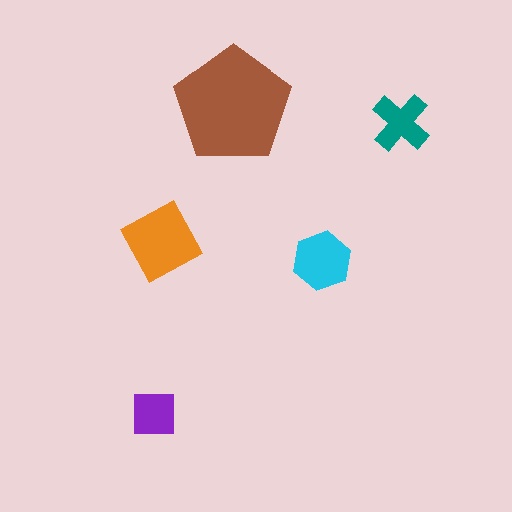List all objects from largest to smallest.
The brown pentagon, the orange diamond, the cyan hexagon, the teal cross, the purple square.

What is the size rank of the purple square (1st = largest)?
5th.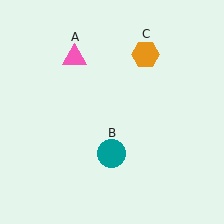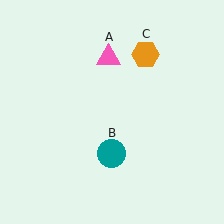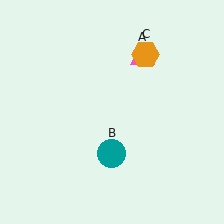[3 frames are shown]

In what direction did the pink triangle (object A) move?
The pink triangle (object A) moved right.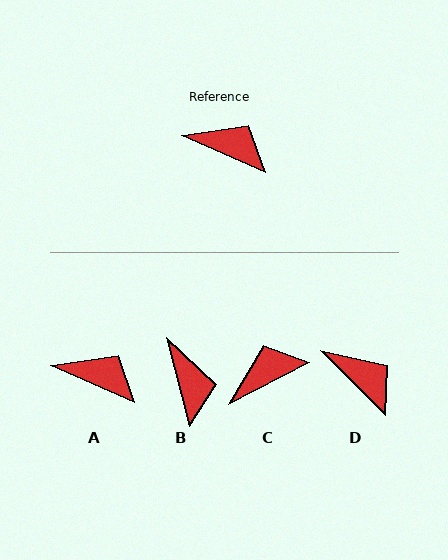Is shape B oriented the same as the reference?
No, it is off by about 51 degrees.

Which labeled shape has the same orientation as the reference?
A.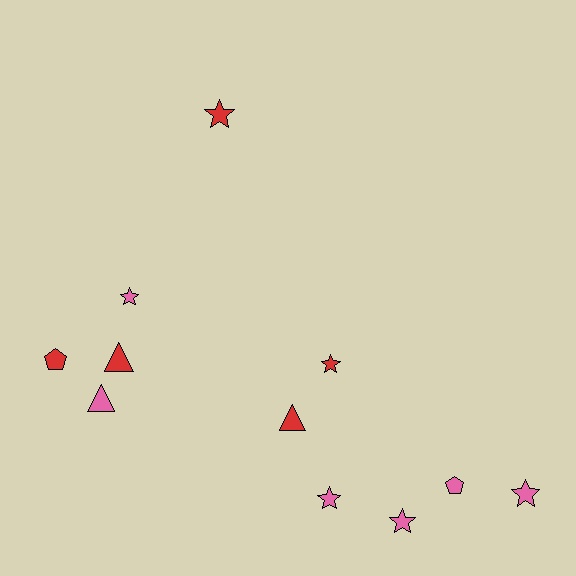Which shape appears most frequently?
Star, with 6 objects.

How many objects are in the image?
There are 11 objects.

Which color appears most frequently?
Pink, with 6 objects.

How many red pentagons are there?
There is 1 red pentagon.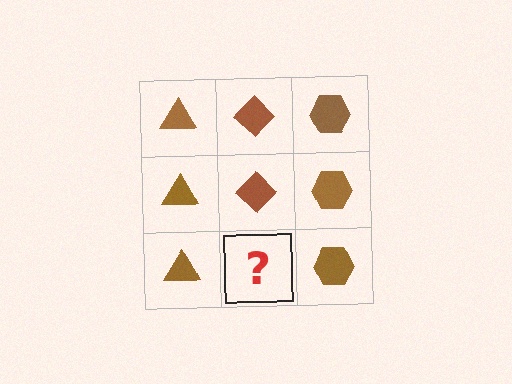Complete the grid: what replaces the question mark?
The question mark should be replaced with a brown diamond.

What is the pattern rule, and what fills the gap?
The rule is that each column has a consistent shape. The gap should be filled with a brown diamond.